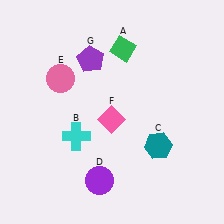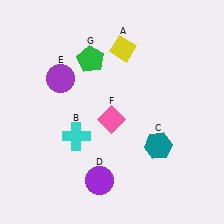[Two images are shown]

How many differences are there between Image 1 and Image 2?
There are 3 differences between the two images.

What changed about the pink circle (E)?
In Image 1, E is pink. In Image 2, it changed to purple.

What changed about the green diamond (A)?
In Image 1, A is green. In Image 2, it changed to yellow.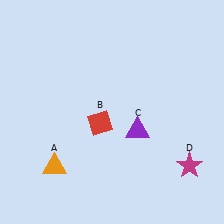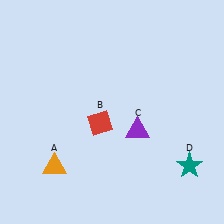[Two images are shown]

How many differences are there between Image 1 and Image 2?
There is 1 difference between the two images.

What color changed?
The star (D) changed from magenta in Image 1 to teal in Image 2.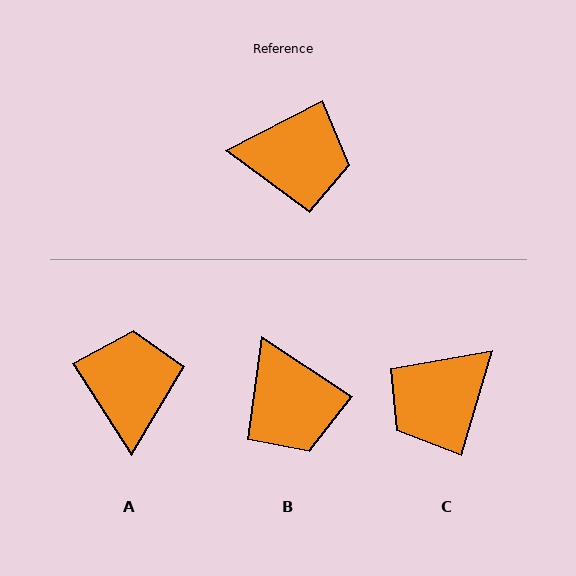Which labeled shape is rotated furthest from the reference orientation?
C, about 134 degrees away.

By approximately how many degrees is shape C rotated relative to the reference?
Approximately 134 degrees clockwise.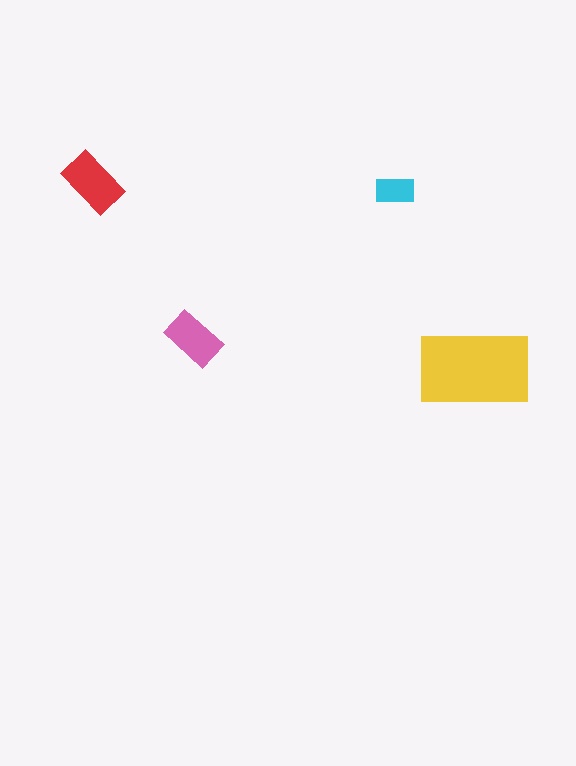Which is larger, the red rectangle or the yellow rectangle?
The yellow one.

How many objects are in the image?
There are 4 objects in the image.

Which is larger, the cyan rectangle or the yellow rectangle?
The yellow one.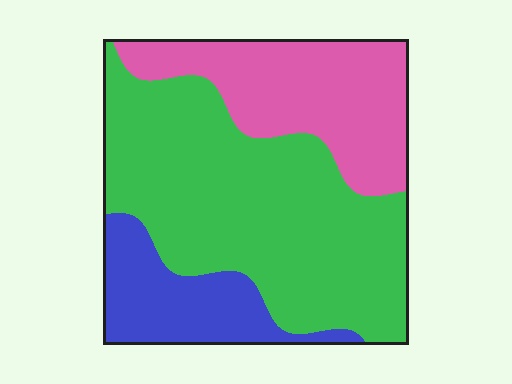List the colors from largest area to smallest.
From largest to smallest: green, pink, blue.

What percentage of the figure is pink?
Pink covers 28% of the figure.